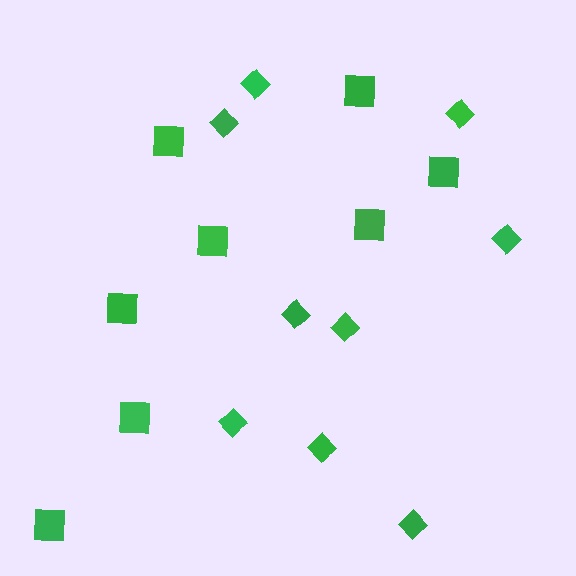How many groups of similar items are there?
There are 2 groups: one group of squares (8) and one group of diamonds (9).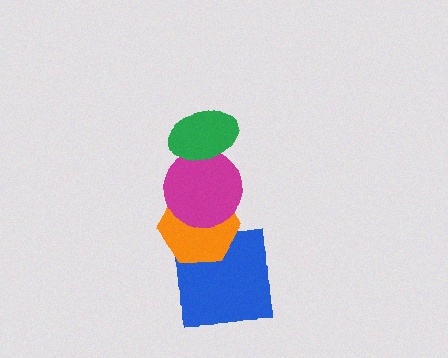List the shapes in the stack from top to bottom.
From top to bottom: the green ellipse, the magenta circle, the orange hexagon, the blue square.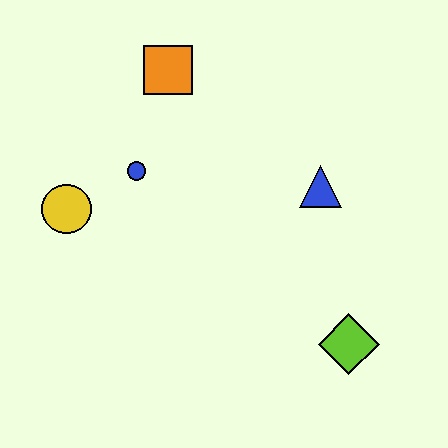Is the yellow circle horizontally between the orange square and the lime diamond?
No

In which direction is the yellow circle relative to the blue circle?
The yellow circle is to the left of the blue circle.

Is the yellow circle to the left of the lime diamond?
Yes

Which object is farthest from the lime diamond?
The orange square is farthest from the lime diamond.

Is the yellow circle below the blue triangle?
Yes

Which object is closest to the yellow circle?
The blue circle is closest to the yellow circle.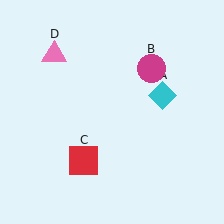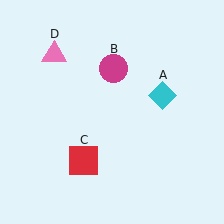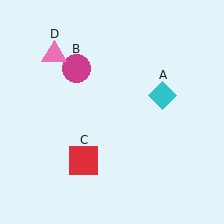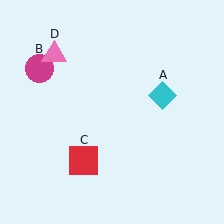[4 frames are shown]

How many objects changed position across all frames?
1 object changed position: magenta circle (object B).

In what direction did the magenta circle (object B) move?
The magenta circle (object B) moved left.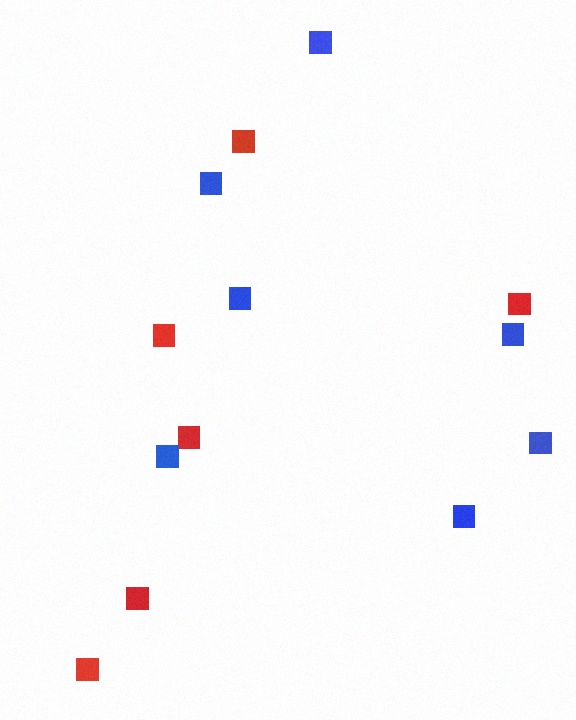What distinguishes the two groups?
There are 2 groups: one group of red squares (6) and one group of blue squares (7).